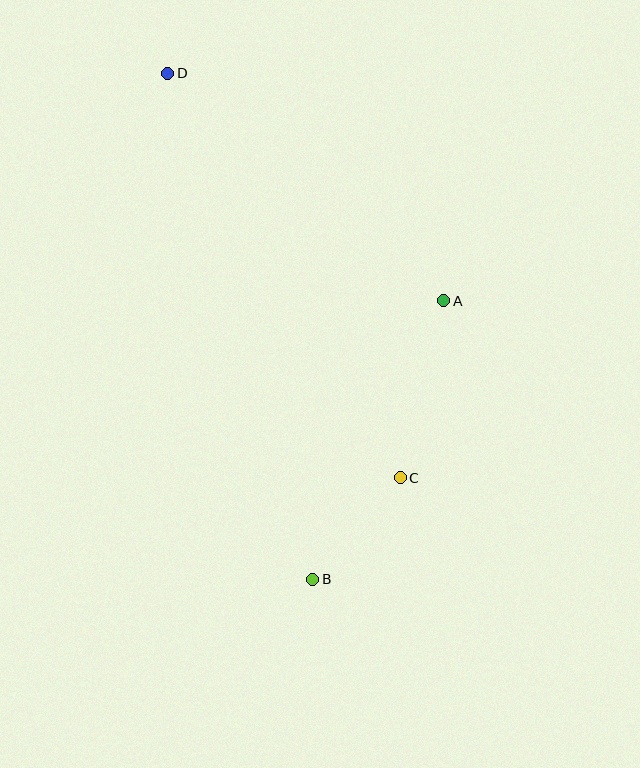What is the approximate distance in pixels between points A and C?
The distance between A and C is approximately 182 pixels.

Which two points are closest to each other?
Points B and C are closest to each other.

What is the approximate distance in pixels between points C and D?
The distance between C and D is approximately 467 pixels.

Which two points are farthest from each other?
Points B and D are farthest from each other.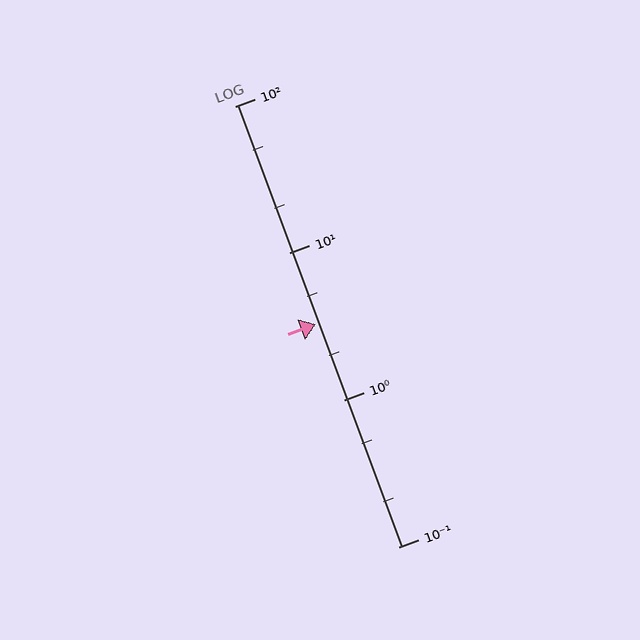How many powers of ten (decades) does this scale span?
The scale spans 3 decades, from 0.1 to 100.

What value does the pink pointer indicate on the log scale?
The pointer indicates approximately 3.3.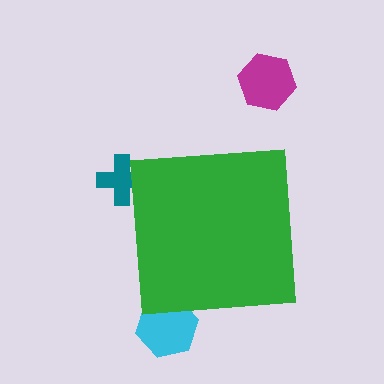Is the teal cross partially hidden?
Yes, the teal cross is partially hidden behind the green square.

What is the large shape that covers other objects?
A green square.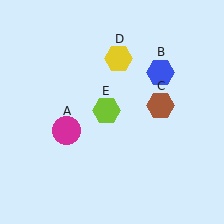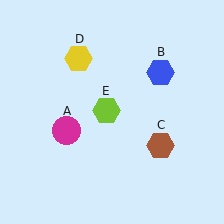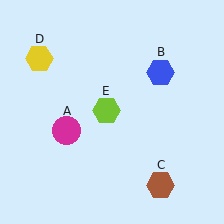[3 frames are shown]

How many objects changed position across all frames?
2 objects changed position: brown hexagon (object C), yellow hexagon (object D).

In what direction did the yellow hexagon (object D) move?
The yellow hexagon (object D) moved left.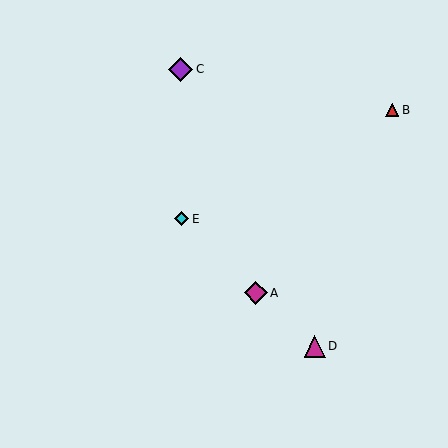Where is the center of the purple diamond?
The center of the purple diamond is at (181, 69).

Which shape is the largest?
The purple diamond (labeled C) is the largest.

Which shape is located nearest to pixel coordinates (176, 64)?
The purple diamond (labeled C) at (181, 69) is nearest to that location.